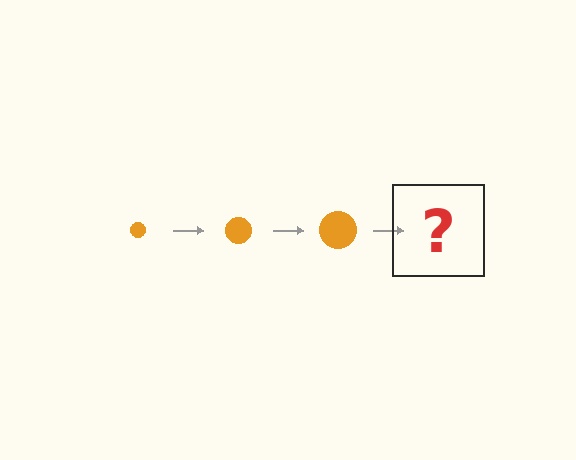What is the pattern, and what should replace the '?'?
The pattern is that the circle gets progressively larger each step. The '?' should be an orange circle, larger than the previous one.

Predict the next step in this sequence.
The next step is an orange circle, larger than the previous one.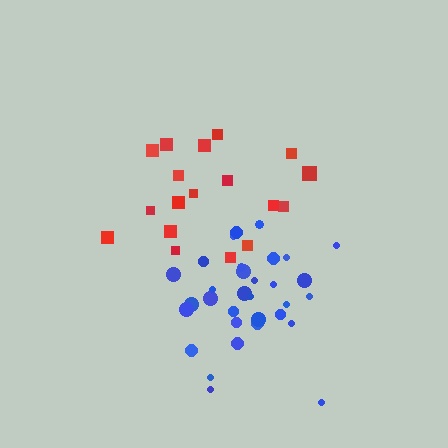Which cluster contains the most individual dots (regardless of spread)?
Blue (32).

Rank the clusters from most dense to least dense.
blue, red.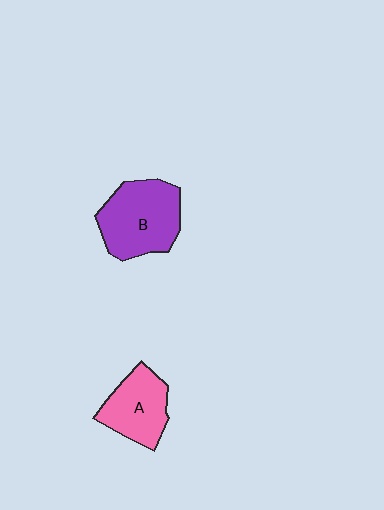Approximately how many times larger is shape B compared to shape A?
Approximately 1.4 times.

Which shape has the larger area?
Shape B (purple).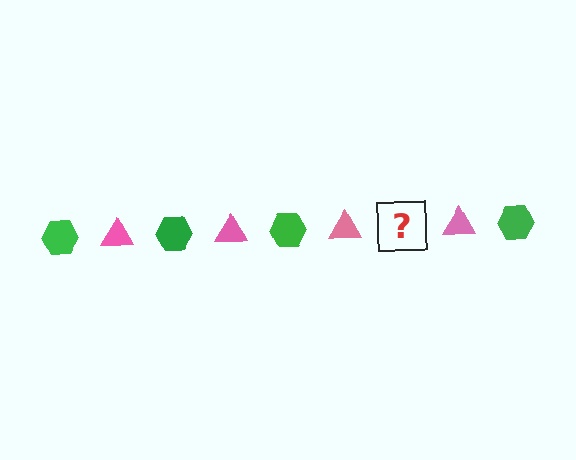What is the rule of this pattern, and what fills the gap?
The rule is that the pattern alternates between green hexagon and pink triangle. The gap should be filled with a green hexagon.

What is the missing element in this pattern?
The missing element is a green hexagon.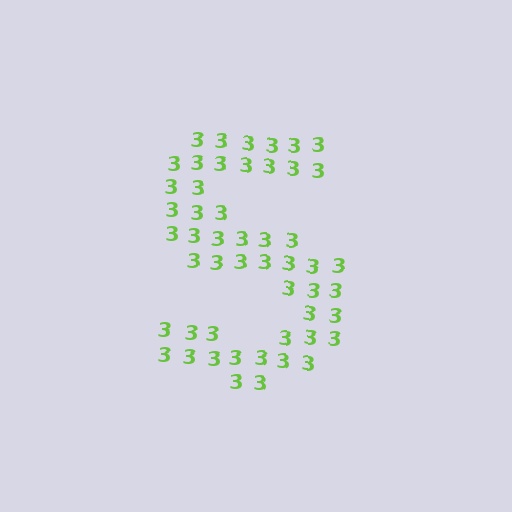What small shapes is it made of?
It is made of small digit 3's.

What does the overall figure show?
The overall figure shows the letter S.